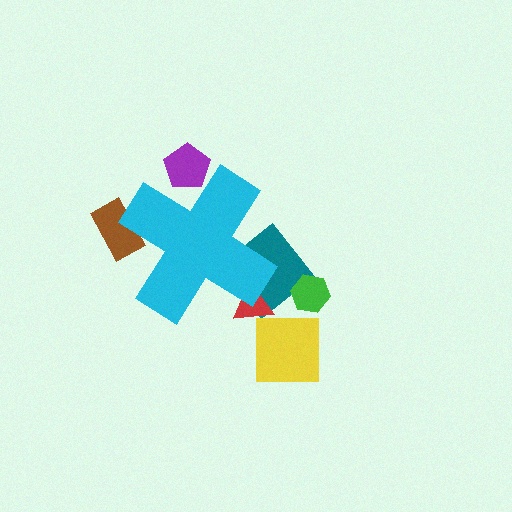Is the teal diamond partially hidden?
Yes, the teal diamond is partially hidden behind the cyan cross.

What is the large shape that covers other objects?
A cyan cross.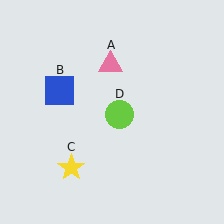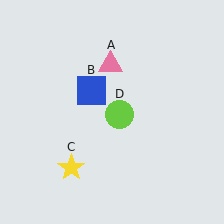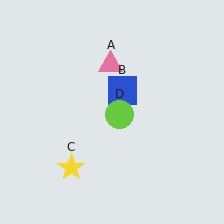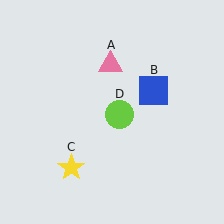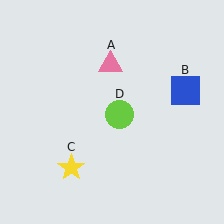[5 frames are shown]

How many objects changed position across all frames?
1 object changed position: blue square (object B).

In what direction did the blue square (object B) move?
The blue square (object B) moved right.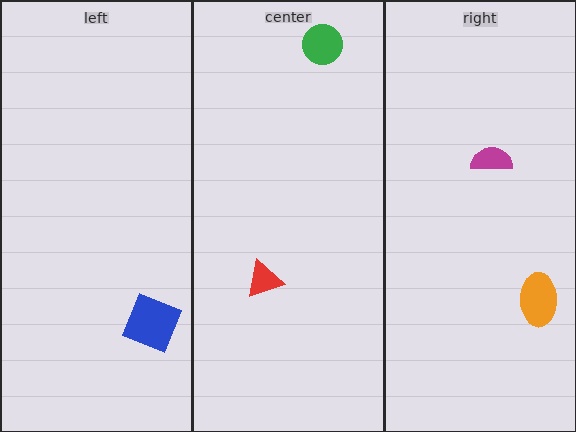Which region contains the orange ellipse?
The right region.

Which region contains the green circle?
The center region.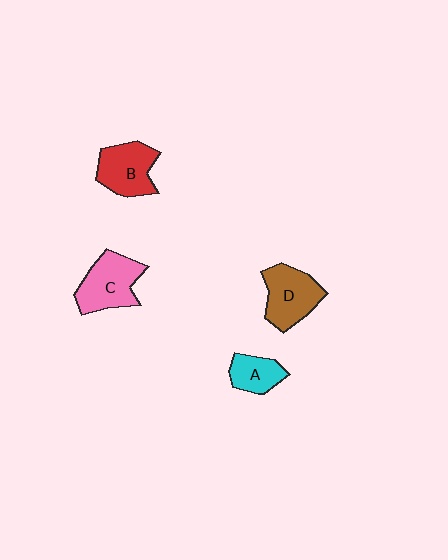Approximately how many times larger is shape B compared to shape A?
Approximately 1.5 times.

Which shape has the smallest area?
Shape A (cyan).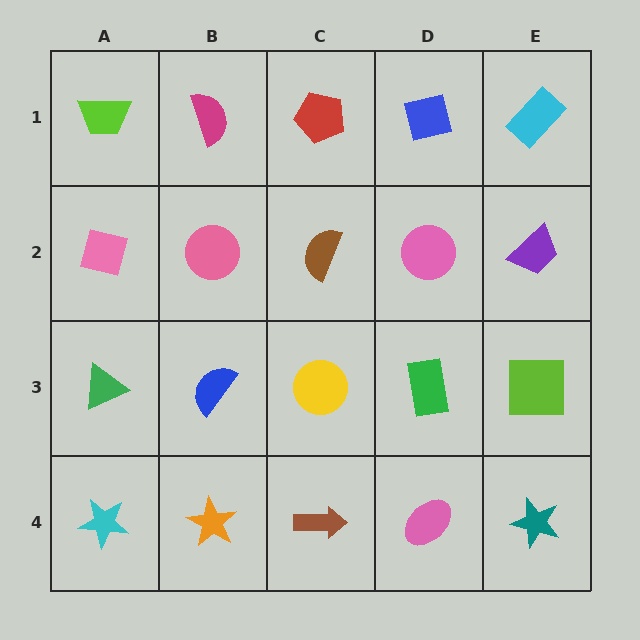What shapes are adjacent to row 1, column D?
A pink circle (row 2, column D), a red pentagon (row 1, column C), a cyan rectangle (row 1, column E).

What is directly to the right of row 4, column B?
A brown arrow.